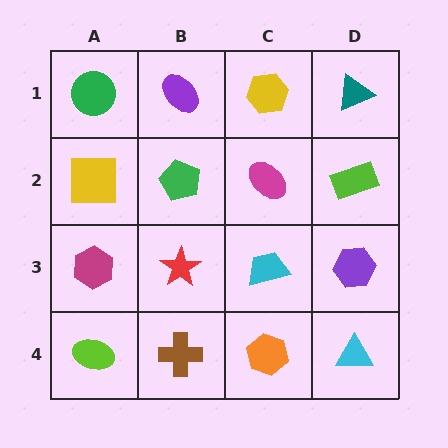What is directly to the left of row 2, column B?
A yellow square.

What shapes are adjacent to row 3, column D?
A lime rectangle (row 2, column D), a cyan triangle (row 4, column D), a cyan trapezoid (row 3, column C).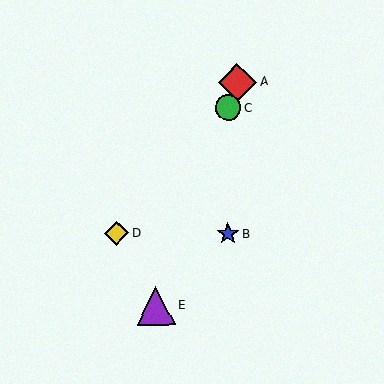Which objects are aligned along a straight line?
Objects A, C, E are aligned along a straight line.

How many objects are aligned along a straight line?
3 objects (A, C, E) are aligned along a straight line.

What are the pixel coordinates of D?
Object D is at (117, 233).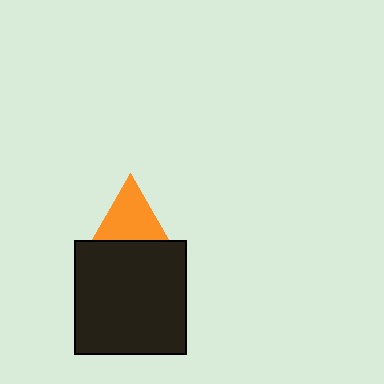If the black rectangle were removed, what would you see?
You would see the complete orange triangle.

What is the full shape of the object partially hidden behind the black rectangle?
The partially hidden object is an orange triangle.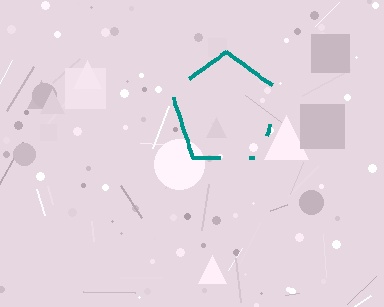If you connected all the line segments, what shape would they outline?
They would outline a pentagon.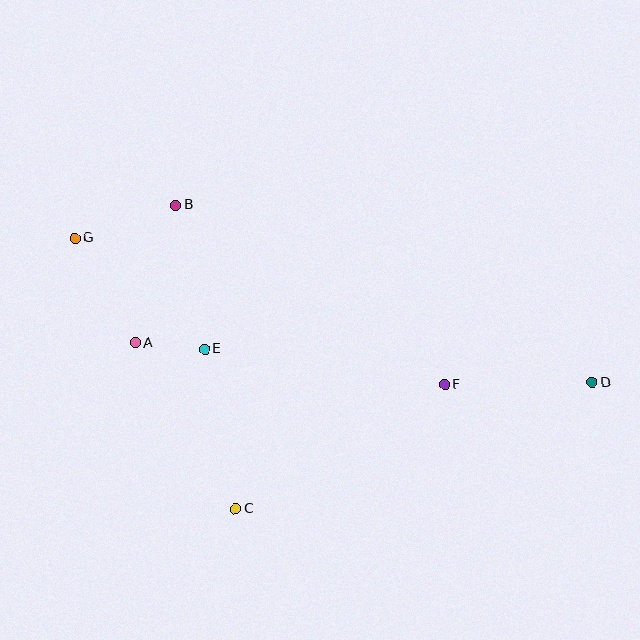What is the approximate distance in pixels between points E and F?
The distance between E and F is approximately 242 pixels.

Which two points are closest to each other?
Points A and E are closest to each other.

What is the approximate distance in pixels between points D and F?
The distance between D and F is approximately 148 pixels.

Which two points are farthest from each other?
Points D and G are farthest from each other.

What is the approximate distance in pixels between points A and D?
The distance between A and D is approximately 459 pixels.